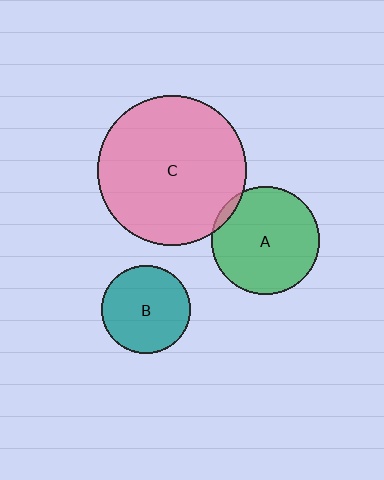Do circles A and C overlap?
Yes.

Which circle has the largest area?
Circle C (pink).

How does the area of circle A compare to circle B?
Approximately 1.5 times.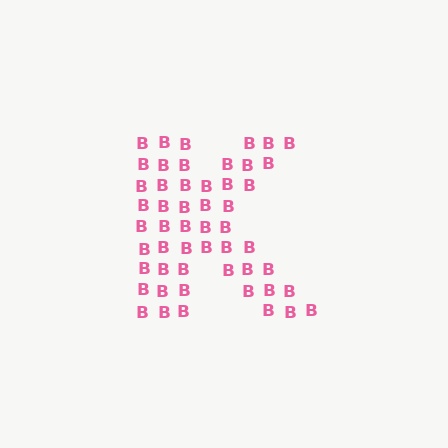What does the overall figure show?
The overall figure shows the letter K.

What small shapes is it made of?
It is made of small letter B's.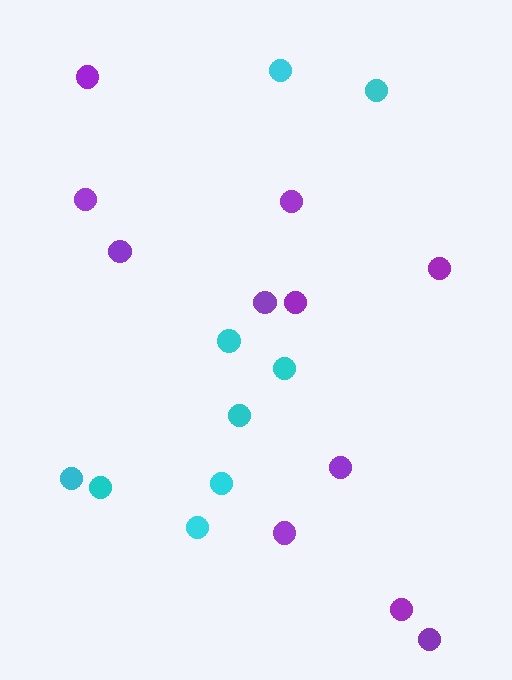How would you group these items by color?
There are 2 groups: one group of cyan circles (9) and one group of purple circles (11).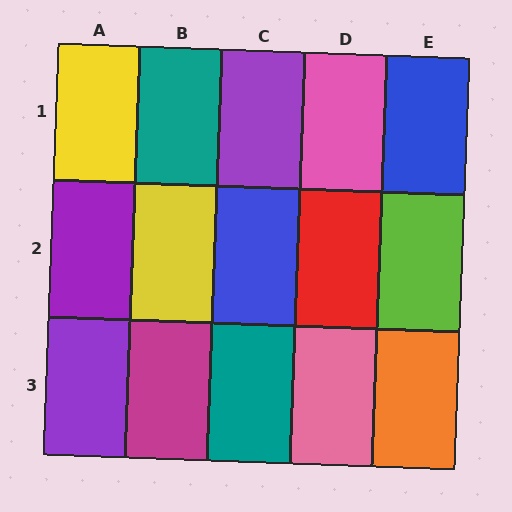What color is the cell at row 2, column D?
Red.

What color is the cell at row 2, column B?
Yellow.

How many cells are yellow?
2 cells are yellow.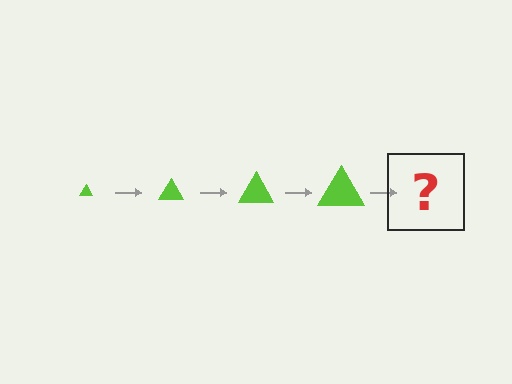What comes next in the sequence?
The next element should be a lime triangle, larger than the previous one.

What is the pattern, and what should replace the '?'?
The pattern is that the triangle gets progressively larger each step. The '?' should be a lime triangle, larger than the previous one.